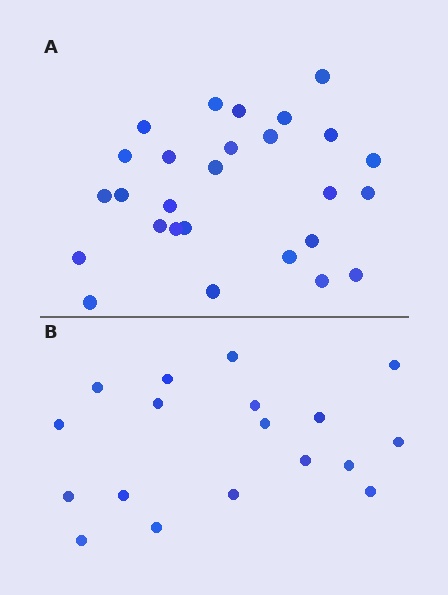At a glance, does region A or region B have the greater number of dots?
Region A (the top region) has more dots.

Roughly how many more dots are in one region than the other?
Region A has roughly 8 or so more dots than region B.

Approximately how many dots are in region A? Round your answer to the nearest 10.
About 30 dots. (The exact count is 27, which rounds to 30.)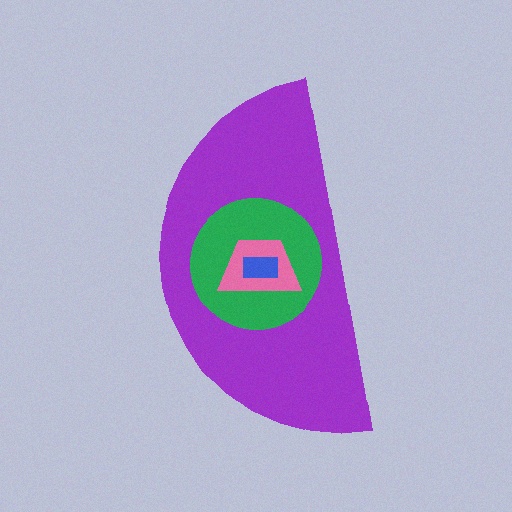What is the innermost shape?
The blue rectangle.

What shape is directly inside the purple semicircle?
The green circle.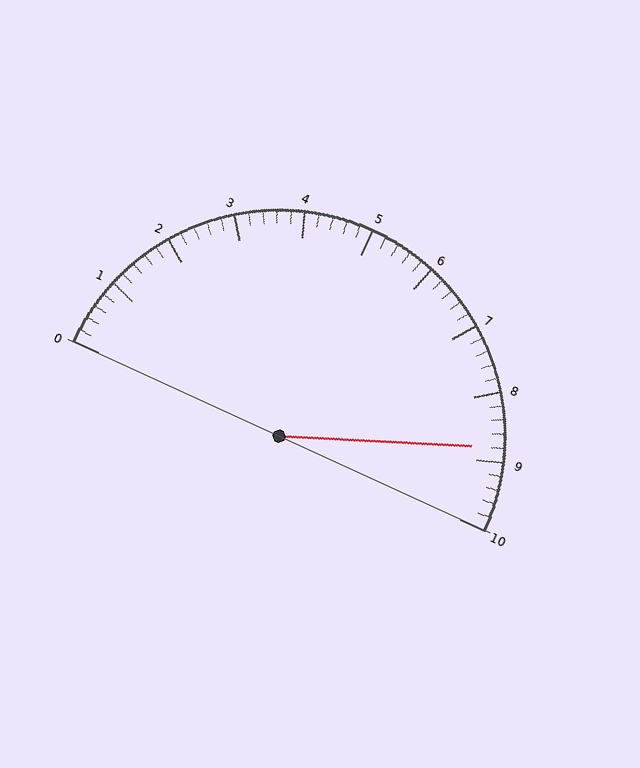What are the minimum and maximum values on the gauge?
The gauge ranges from 0 to 10.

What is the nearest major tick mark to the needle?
The nearest major tick mark is 9.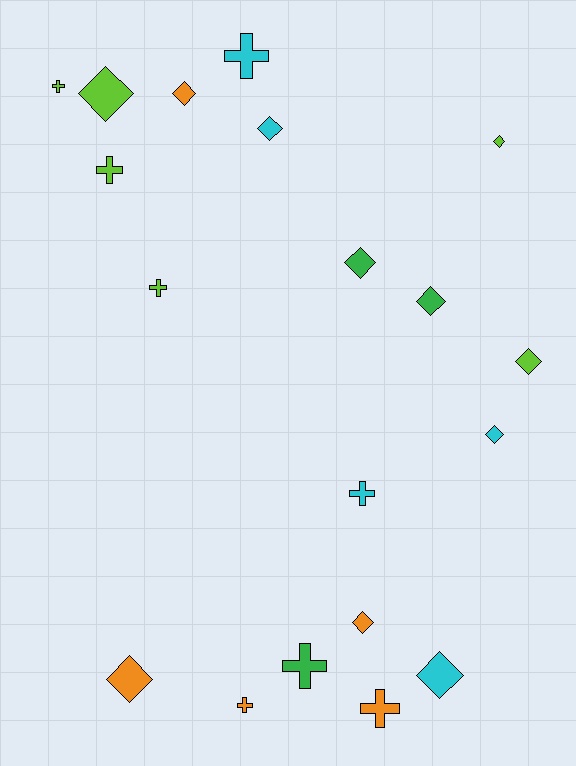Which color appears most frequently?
Lime, with 6 objects.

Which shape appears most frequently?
Diamond, with 11 objects.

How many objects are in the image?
There are 19 objects.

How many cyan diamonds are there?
There are 3 cyan diamonds.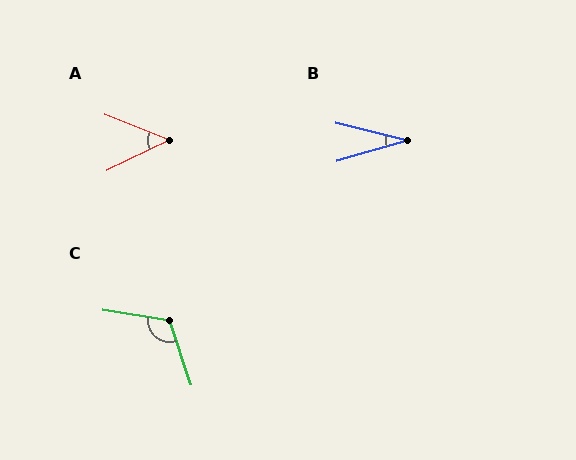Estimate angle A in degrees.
Approximately 47 degrees.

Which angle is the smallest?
B, at approximately 30 degrees.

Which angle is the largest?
C, at approximately 117 degrees.